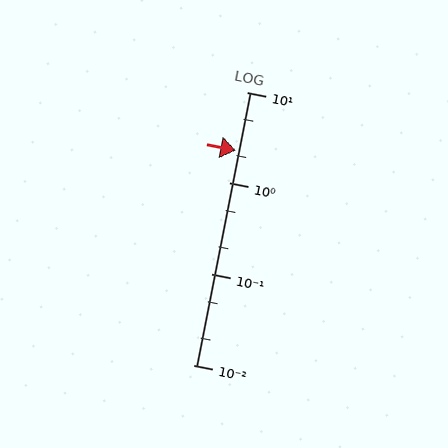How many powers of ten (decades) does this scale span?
The scale spans 3 decades, from 0.01 to 10.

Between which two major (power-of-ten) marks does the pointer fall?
The pointer is between 1 and 10.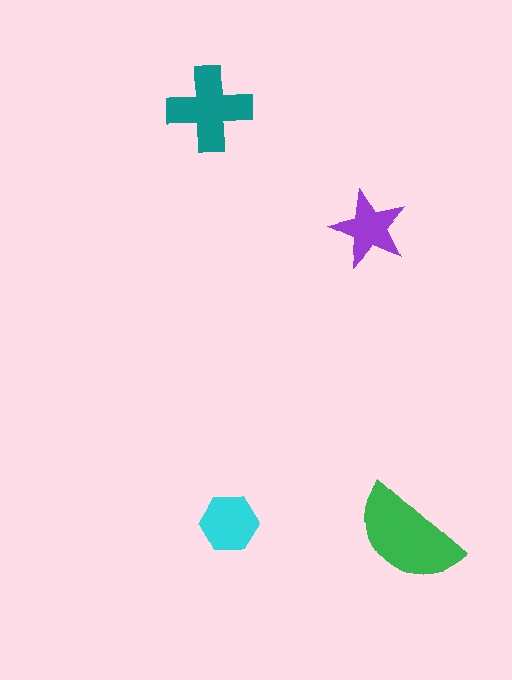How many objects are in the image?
There are 4 objects in the image.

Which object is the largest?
The green semicircle.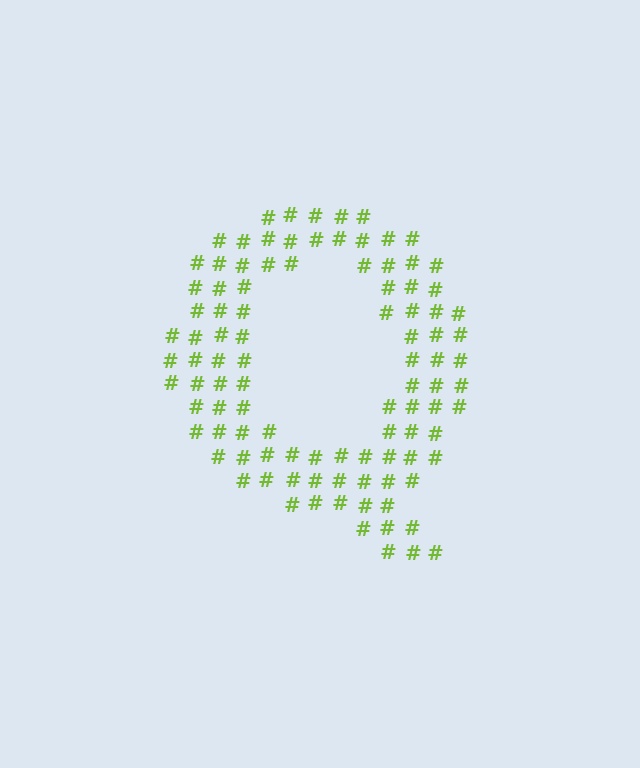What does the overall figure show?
The overall figure shows the letter Q.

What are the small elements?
The small elements are hash symbols.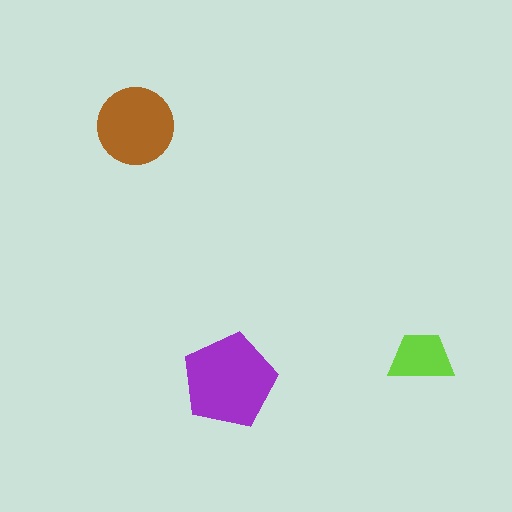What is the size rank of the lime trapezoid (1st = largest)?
3rd.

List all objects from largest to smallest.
The purple pentagon, the brown circle, the lime trapezoid.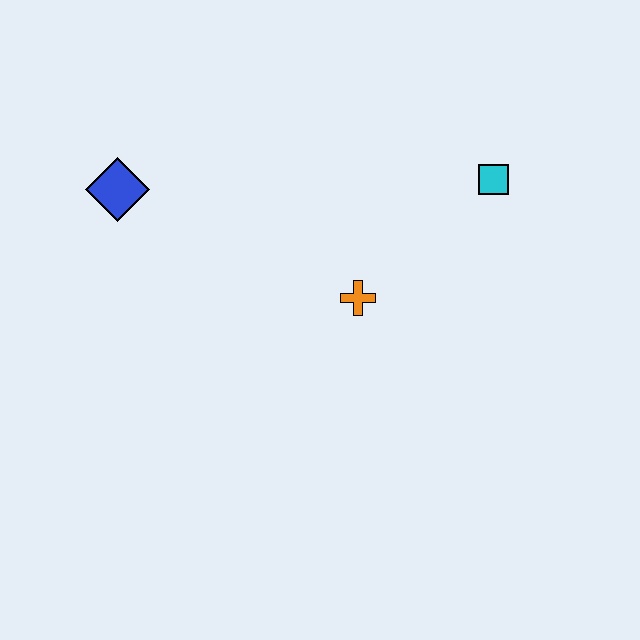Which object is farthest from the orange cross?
The blue diamond is farthest from the orange cross.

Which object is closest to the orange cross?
The cyan square is closest to the orange cross.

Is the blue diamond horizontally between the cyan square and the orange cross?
No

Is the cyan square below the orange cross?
No